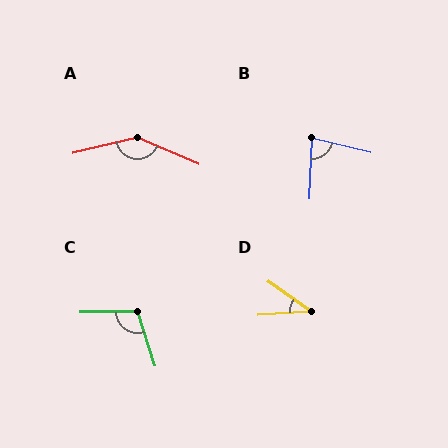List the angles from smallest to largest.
D (38°), B (78°), C (108°), A (143°).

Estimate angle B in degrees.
Approximately 78 degrees.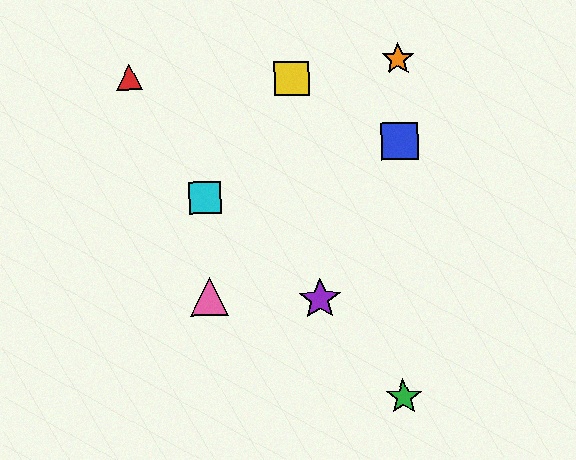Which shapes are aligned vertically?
The blue square, the green star, the orange star are aligned vertically.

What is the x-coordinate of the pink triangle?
The pink triangle is at x≈209.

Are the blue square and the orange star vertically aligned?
Yes, both are at x≈399.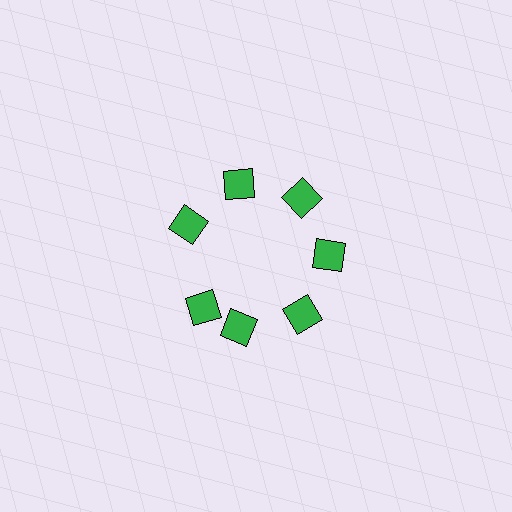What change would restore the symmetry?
The symmetry would be restored by rotating it back into even spacing with its neighbors so that all 7 squares sit at equal angles and equal distance from the center.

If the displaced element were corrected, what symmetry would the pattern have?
It would have 7-fold rotational symmetry — the pattern would map onto itself every 51 degrees.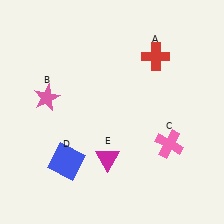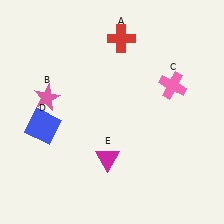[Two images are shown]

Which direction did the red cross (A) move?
The red cross (A) moved left.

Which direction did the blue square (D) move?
The blue square (D) moved up.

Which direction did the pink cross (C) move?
The pink cross (C) moved up.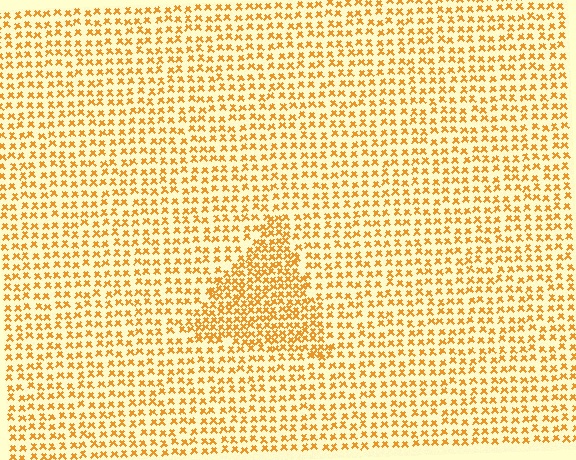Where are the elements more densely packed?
The elements are more densely packed inside the triangle boundary.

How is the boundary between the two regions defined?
The boundary is defined by a change in element density (approximately 1.7x ratio). All elements are the same color, size, and shape.